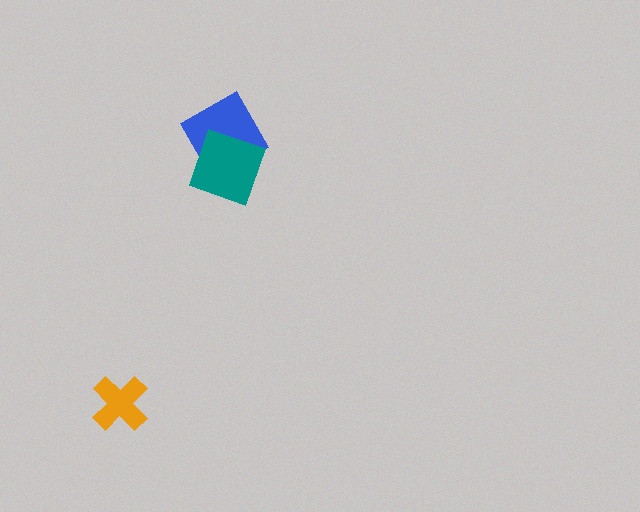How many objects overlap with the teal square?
1 object overlaps with the teal square.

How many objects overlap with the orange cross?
0 objects overlap with the orange cross.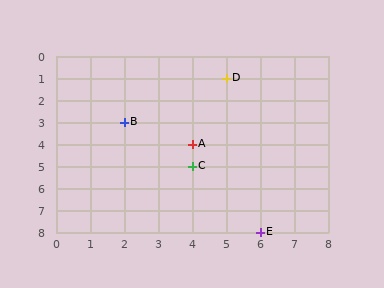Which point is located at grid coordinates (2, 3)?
Point B is at (2, 3).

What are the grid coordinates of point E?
Point E is at grid coordinates (6, 8).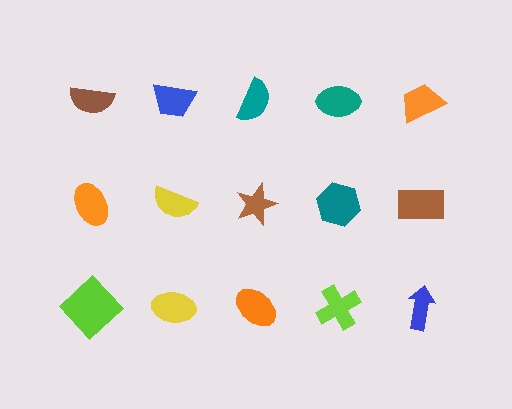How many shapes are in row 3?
5 shapes.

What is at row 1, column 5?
An orange trapezoid.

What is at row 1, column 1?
A brown semicircle.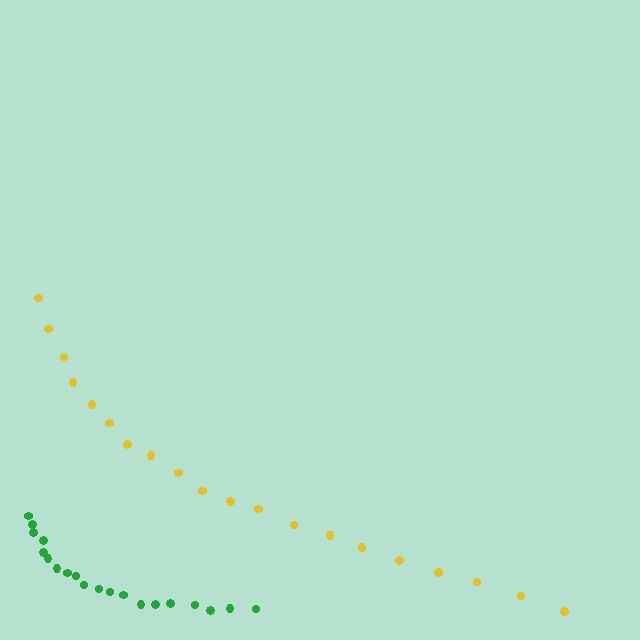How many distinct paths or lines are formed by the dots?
There are 2 distinct paths.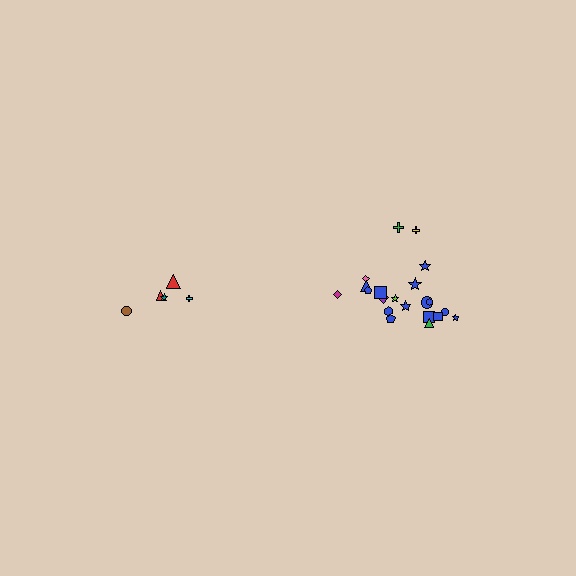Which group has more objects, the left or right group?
The right group.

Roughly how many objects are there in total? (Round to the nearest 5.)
Roughly 25 objects in total.